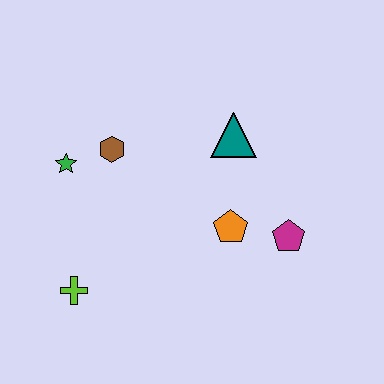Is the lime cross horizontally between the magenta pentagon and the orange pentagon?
No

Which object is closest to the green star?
The brown hexagon is closest to the green star.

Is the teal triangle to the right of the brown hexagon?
Yes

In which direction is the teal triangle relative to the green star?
The teal triangle is to the right of the green star.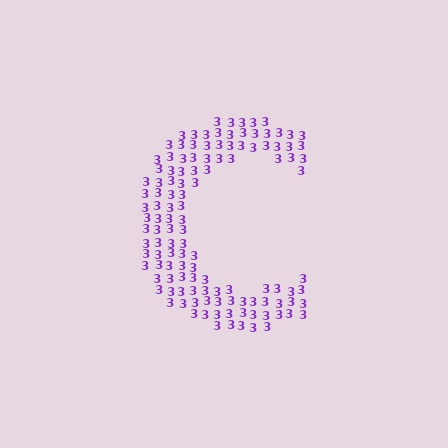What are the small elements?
The small elements are digit 3's.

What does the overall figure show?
The overall figure shows the letter C.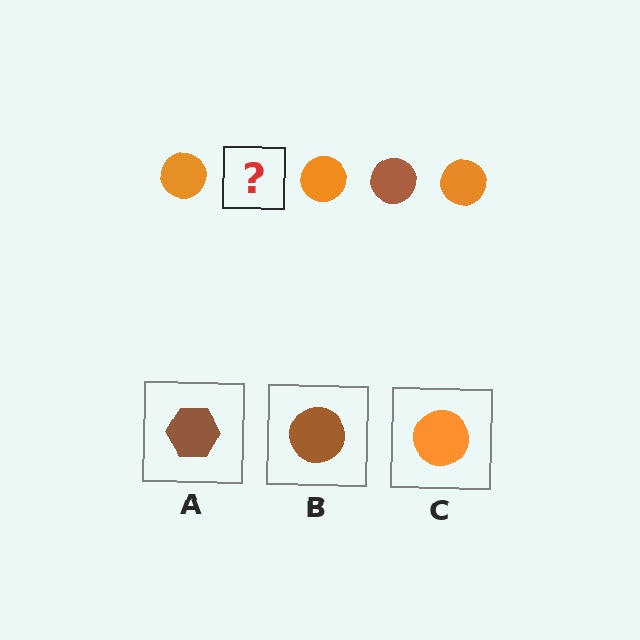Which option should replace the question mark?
Option B.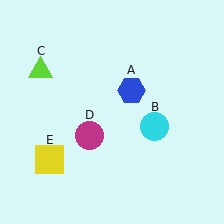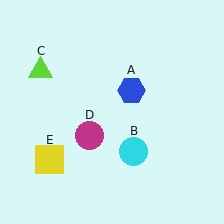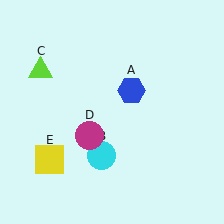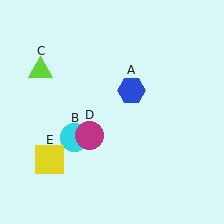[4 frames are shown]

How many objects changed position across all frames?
1 object changed position: cyan circle (object B).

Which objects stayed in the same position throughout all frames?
Blue hexagon (object A) and lime triangle (object C) and magenta circle (object D) and yellow square (object E) remained stationary.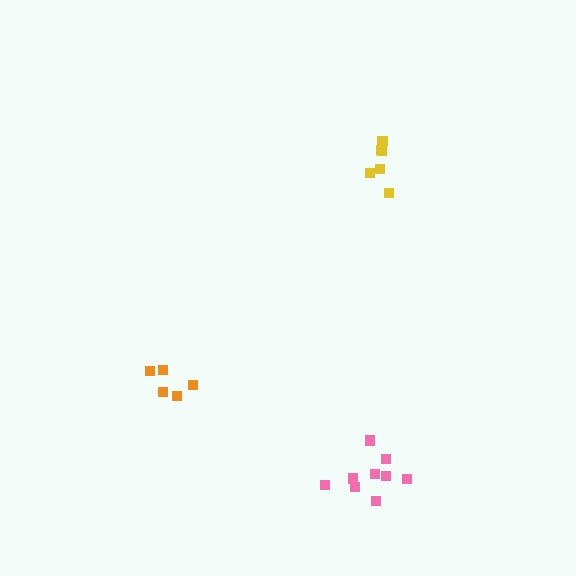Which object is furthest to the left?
The orange cluster is leftmost.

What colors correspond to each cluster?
The clusters are colored: pink, yellow, orange.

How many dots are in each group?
Group 1: 9 dots, Group 2: 6 dots, Group 3: 6 dots (21 total).